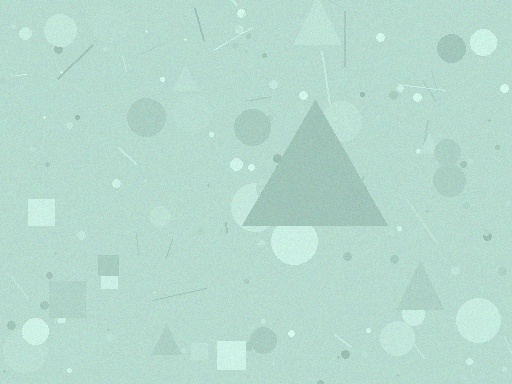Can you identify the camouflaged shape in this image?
The camouflaged shape is a triangle.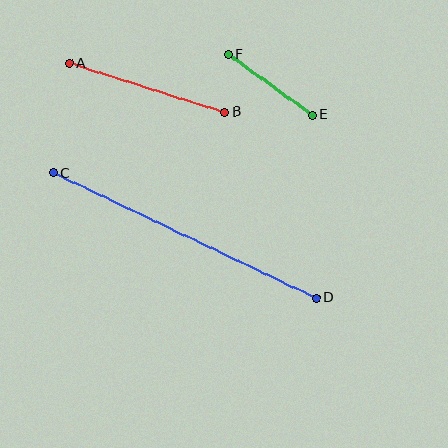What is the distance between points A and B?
The distance is approximately 163 pixels.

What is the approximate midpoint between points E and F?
The midpoint is at approximately (270, 85) pixels.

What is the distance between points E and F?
The distance is approximately 103 pixels.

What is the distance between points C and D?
The distance is approximately 291 pixels.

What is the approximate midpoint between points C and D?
The midpoint is at approximately (185, 236) pixels.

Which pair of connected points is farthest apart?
Points C and D are farthest apart.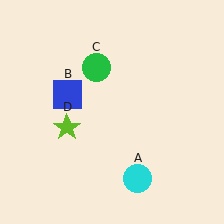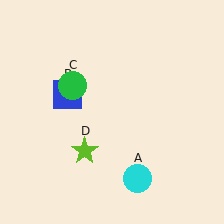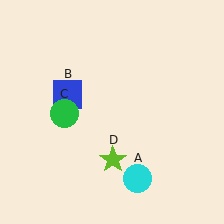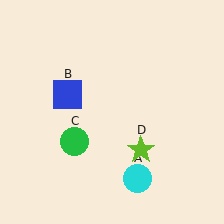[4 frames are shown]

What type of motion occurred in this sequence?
The green circle (object C), lime star (object D) rotated counterclockwise around the center of the scene.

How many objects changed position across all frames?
2 objects changed position: green circle (object C), lime star (object D).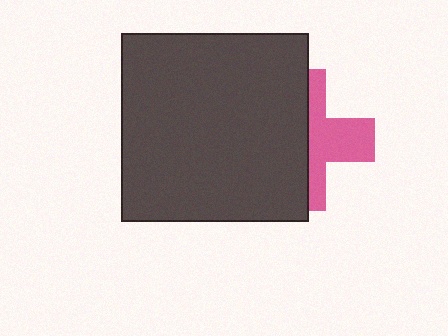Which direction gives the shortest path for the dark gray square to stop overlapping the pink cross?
Moving left gives the shortest separation.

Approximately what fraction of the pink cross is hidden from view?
Roughly 58% of the pink cross is hidden behind the dark gray square.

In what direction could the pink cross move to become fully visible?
The pink cross could move right. That would shift it out from behind the dark gray square entirely.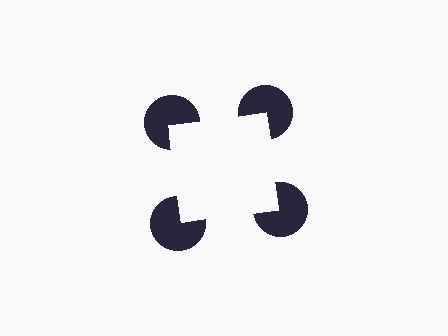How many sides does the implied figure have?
4 sides.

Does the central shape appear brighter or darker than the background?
It typically appears slightly brighter than the background, even though no actual brightness change is drawn.